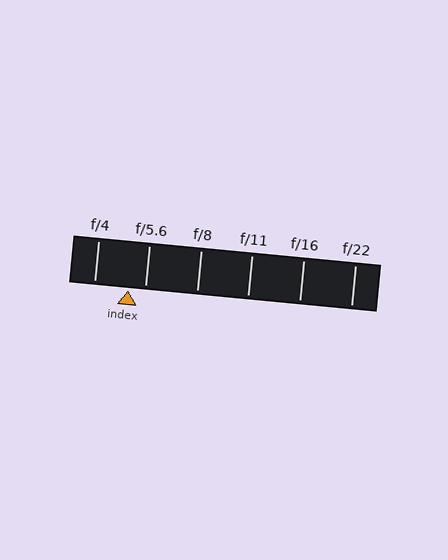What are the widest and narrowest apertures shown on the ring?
The widest aperture shown is f/4 and the narrowest is f/22.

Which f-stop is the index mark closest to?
The index mark is closest to f/5.6.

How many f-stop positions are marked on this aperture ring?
There are 6 f-stop positions marked.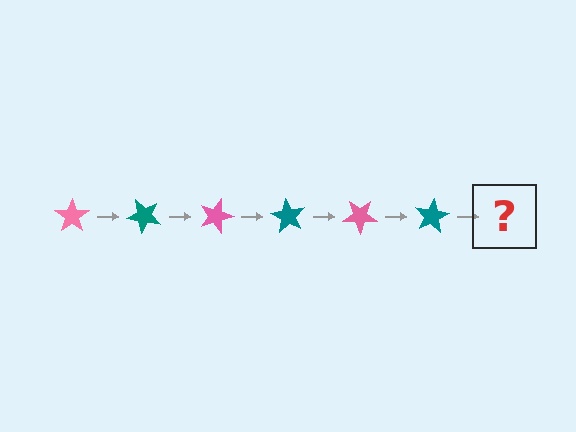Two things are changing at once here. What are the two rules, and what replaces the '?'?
The two rules are that it rotates 45 degrees each step and the color cycles through pink and teal. The '?' should be a pink star, rotated 270 degrees from the start.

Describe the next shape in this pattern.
It should be a pink star, rotated 270 degrees from the start.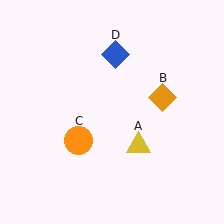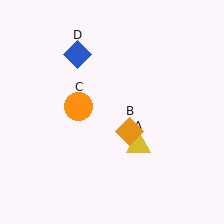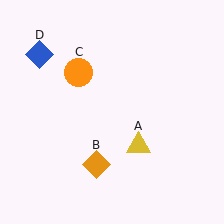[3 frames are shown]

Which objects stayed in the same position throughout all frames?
Yellow triangle (object A) remained stationary.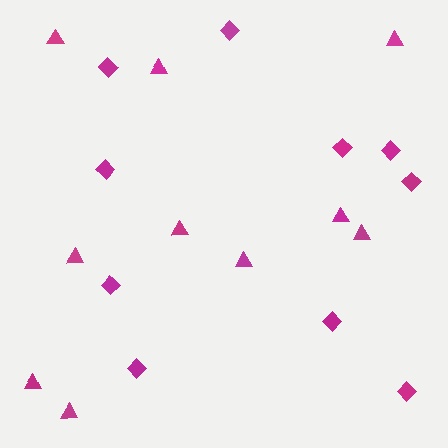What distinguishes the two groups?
There are 2 groups: one group of diamonds (10) and one group of triangles (10).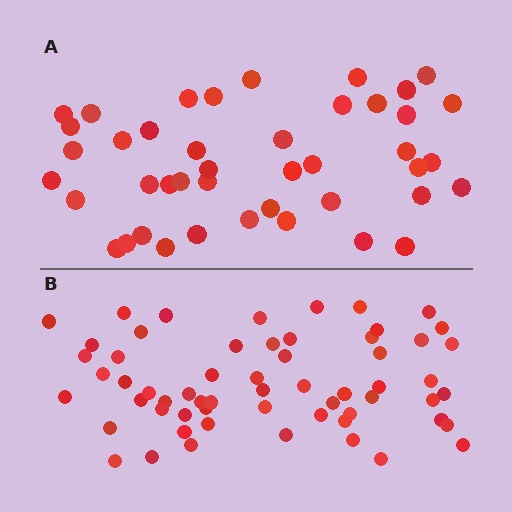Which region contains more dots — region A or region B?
Region B (the bottom region) has more dots.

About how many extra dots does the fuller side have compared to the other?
Region B has approximately 15 more dots than region A.